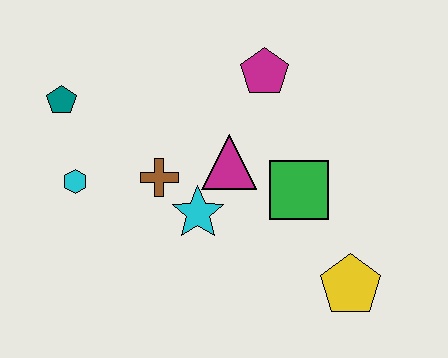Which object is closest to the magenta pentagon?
The magenta triangle is closest to the magenta pentagon.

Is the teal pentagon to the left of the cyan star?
Yes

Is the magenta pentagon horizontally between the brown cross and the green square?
Yes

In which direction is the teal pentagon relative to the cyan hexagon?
The teal pentagon is above the cyan hexagon.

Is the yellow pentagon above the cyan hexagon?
No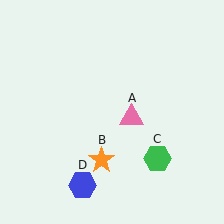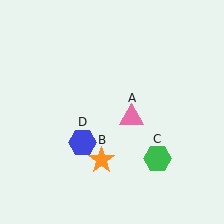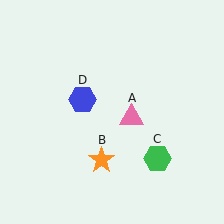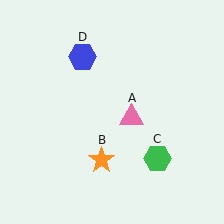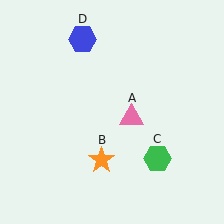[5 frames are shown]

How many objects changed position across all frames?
1 object changed position: blue hexagon (object D).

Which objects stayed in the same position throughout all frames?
Pink triangle (object A) and orange star (object B) and green hexagon (object C) remained stationary.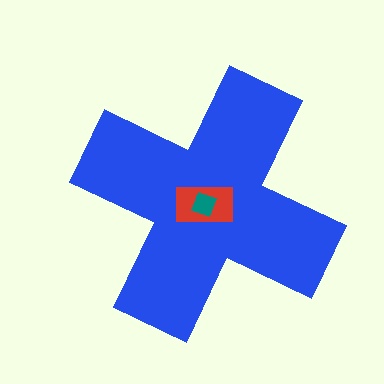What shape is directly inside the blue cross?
The red rectangle.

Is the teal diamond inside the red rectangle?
Yes.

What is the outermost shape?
The blue cross.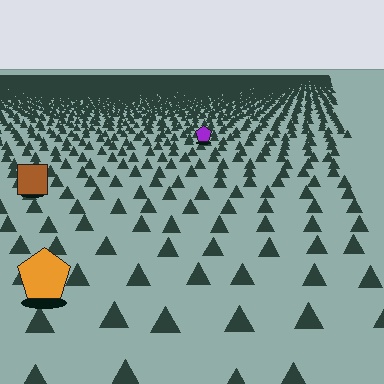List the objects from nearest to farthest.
From nearest to farthest: the orange pentagon, the brown square, the purple pentagon.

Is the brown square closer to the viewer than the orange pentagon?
No. The orange pentagon is closer — you can tell from the texture gradient: the ground texture is coarser near it.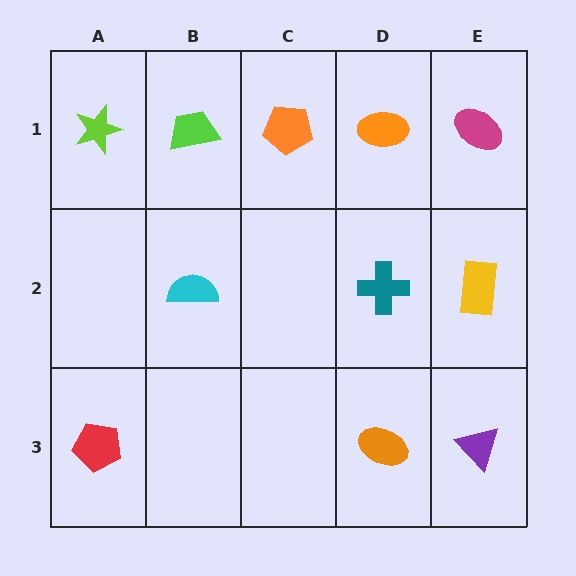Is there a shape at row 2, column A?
No, that cell is empty.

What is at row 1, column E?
A magenta ellipse.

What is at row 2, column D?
A teal cross.